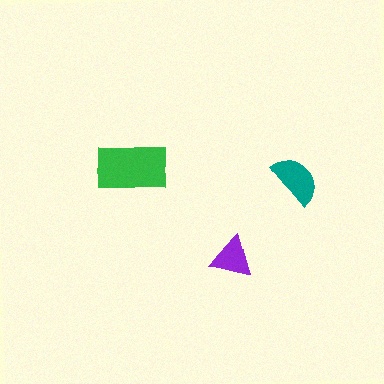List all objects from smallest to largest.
The purple triangle, the teal semicircle, the green rectangle.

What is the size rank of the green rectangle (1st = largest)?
1st.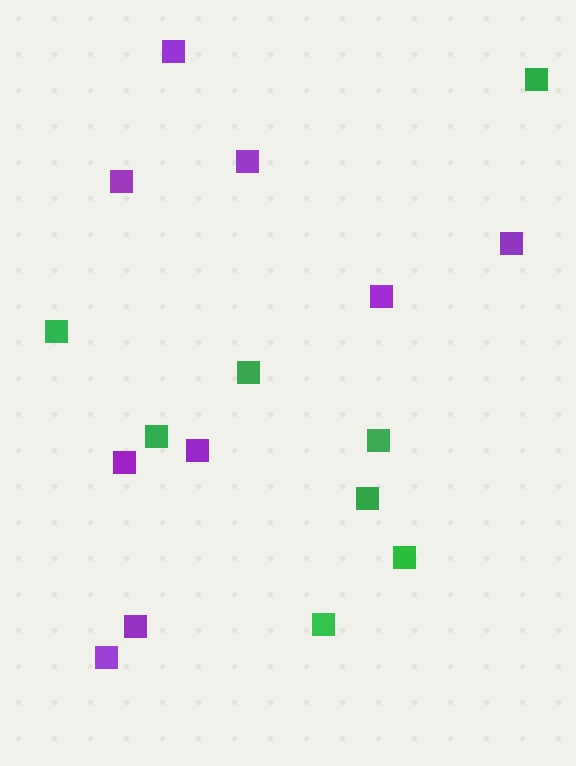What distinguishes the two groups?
There are 2 groups: one group of purple squares (9) and one group of green squares (8).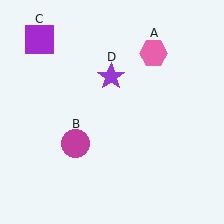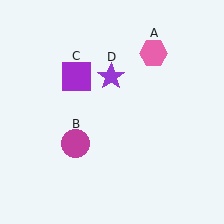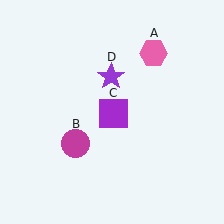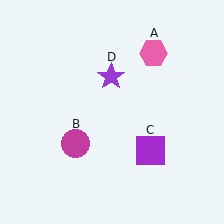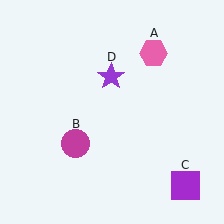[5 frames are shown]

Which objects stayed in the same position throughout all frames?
Pink hexagon (object A) and magenta circle (object B) and purple star (object D) remained stationary.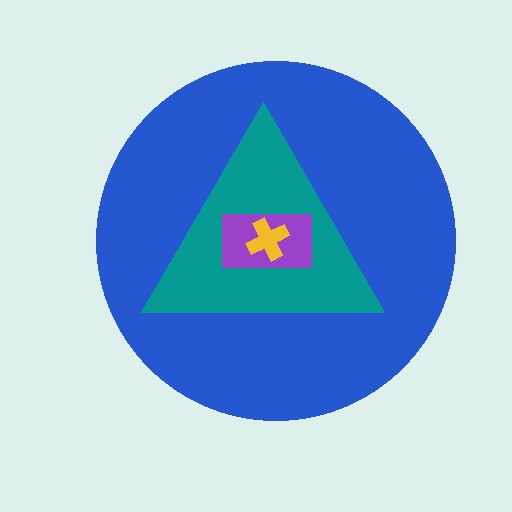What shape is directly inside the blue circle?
The teal triangle.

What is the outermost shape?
The blue circle.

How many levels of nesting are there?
4.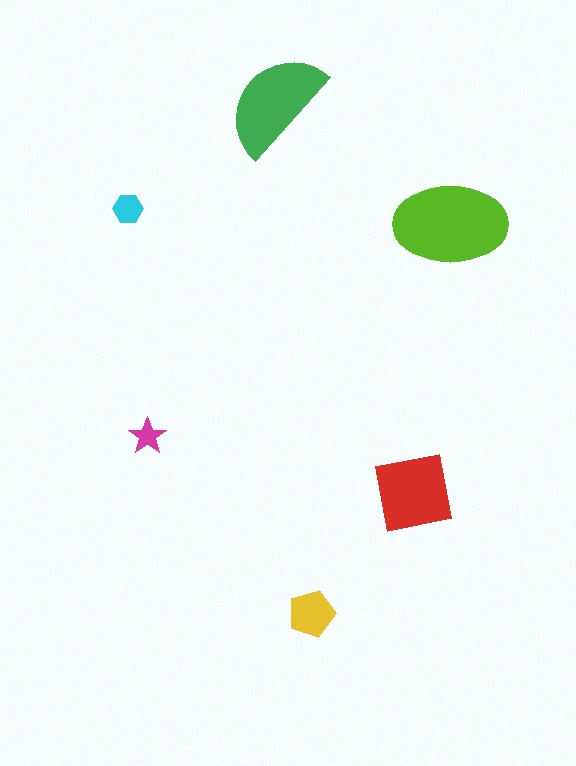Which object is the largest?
The lime ellipse.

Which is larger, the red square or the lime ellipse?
The lime ellipse.